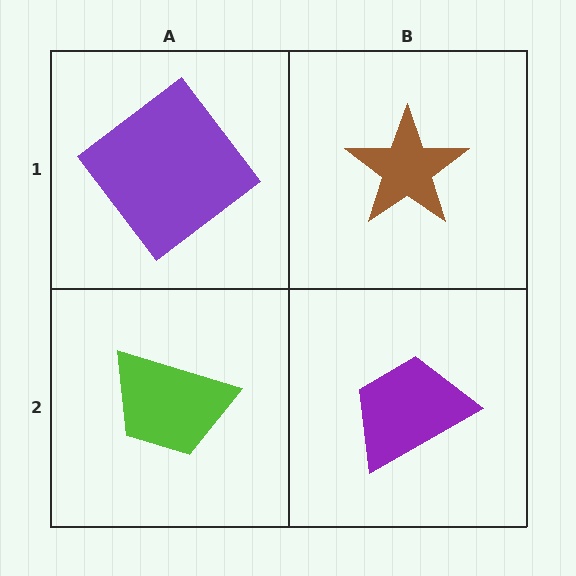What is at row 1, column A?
A purple diamond.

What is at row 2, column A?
A lime trapezoid.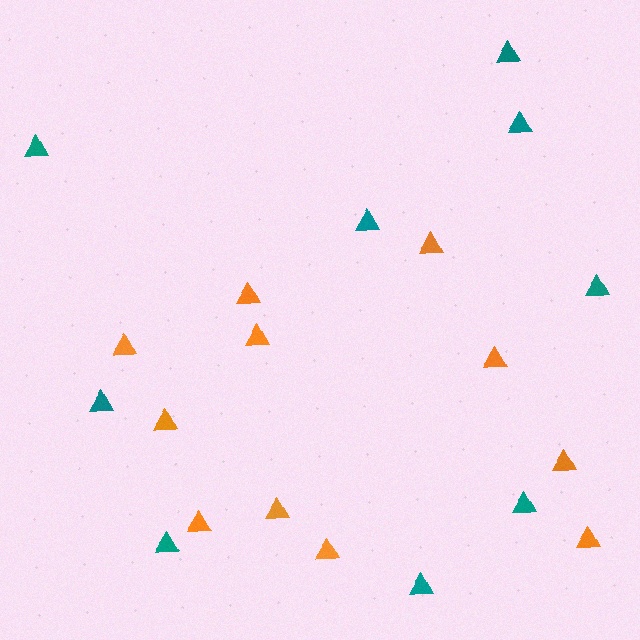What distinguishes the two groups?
There are 2 groups: one group of orange triangles (11) and one group of teal triangles (9).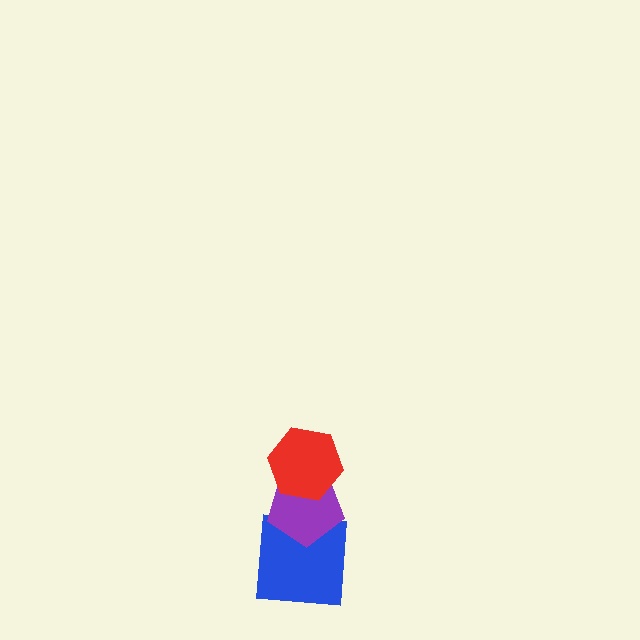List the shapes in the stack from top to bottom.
From top to bottom: the red hexagon, the purple pentagon, the blue square.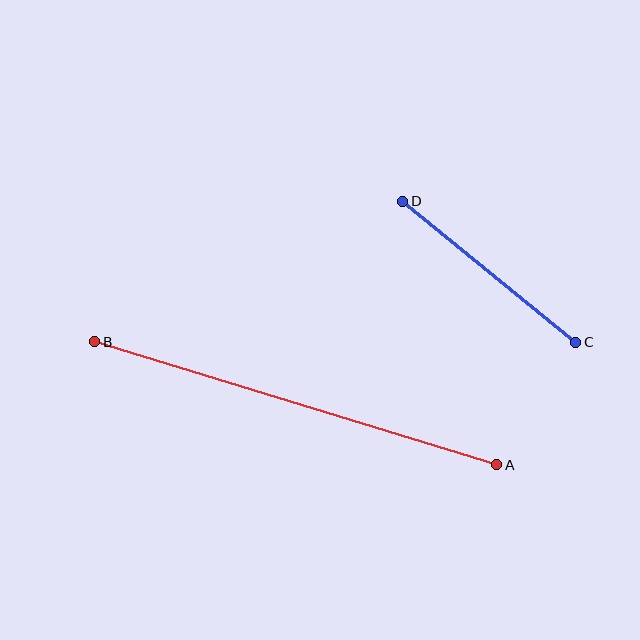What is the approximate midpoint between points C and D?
The midpoint is at approximately (489, 272) pixels.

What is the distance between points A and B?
The distance is approximately 420 pixels.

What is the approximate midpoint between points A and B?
The midpoint is at approximately (296, 403) pixels.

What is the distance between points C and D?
The distance is approximately 223 pixels.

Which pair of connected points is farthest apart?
Points A and B are farthest apart.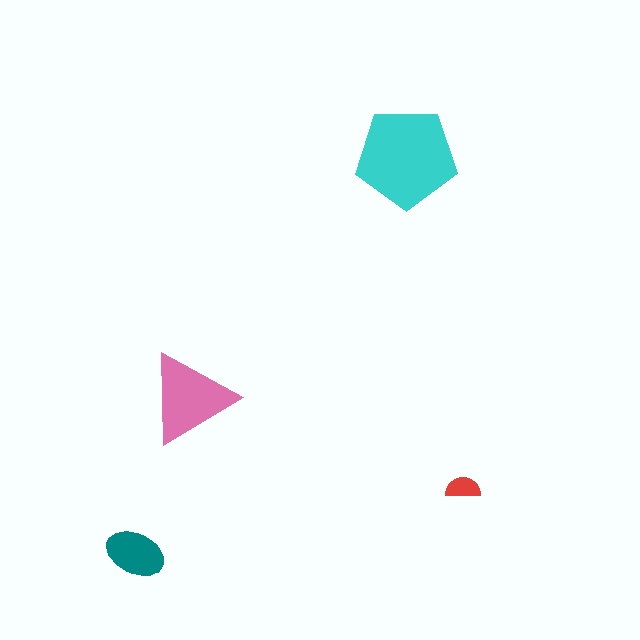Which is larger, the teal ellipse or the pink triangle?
The pink triangle.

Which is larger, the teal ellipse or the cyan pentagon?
The cyan pentagon.